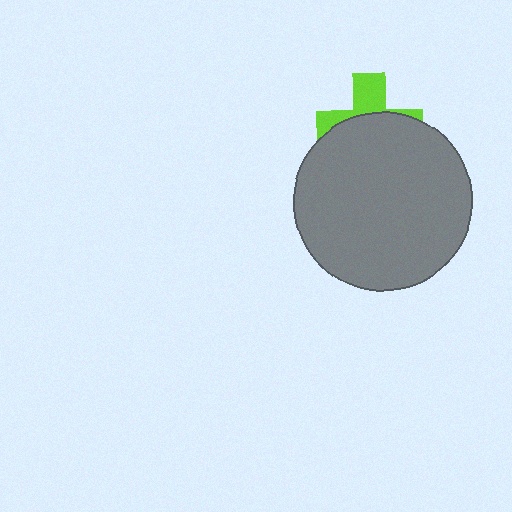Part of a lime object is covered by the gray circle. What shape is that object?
It is a cross.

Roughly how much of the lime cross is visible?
A small part of it is visible (roughly 36%).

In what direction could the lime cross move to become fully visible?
The lime cross could move up. That would shift it out from behind the gray circle entirely.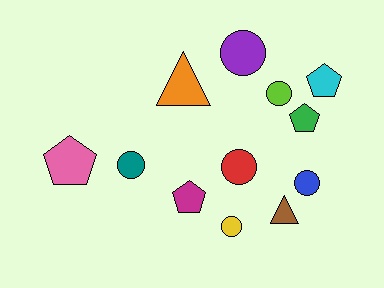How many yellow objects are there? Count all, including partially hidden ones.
There is 1 yellow object.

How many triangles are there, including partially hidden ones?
There are 2 triangles.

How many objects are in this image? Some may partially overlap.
There are 12 objects.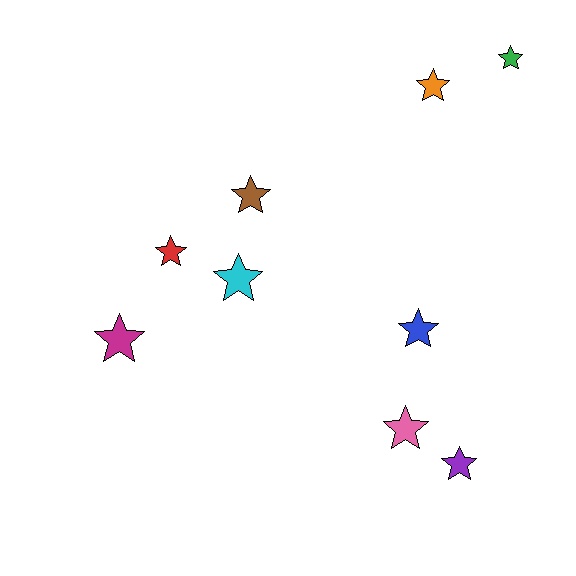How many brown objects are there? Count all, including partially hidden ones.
There is 1 brown object.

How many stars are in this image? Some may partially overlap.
There are 9 stars.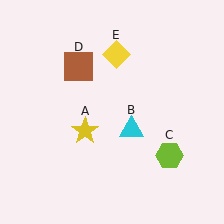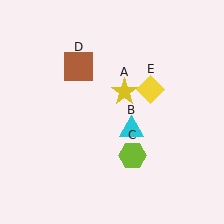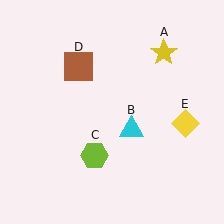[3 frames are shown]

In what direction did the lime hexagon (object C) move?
The lime hexagon (object C) moved left.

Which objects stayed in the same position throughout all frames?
Cyan triangle (object B) and brown square (object D) remained stationary.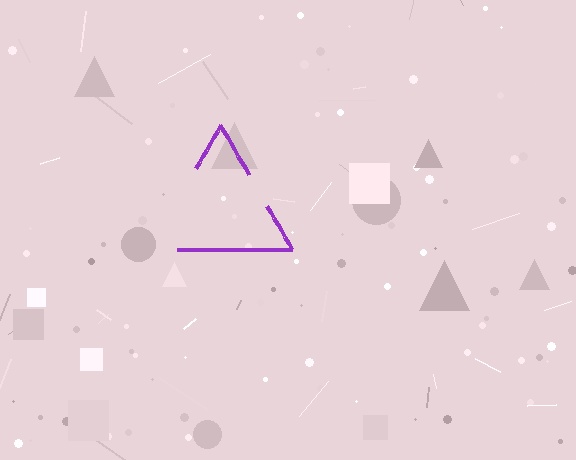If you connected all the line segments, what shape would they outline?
They would outline a triangle.